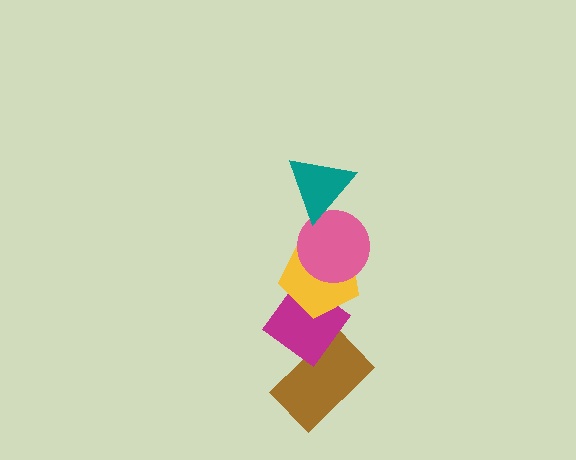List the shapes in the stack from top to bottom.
From top to bottom: the teal triangle, the pink circle, the yellow pentagon, the magenta diamond, the brown rectangle.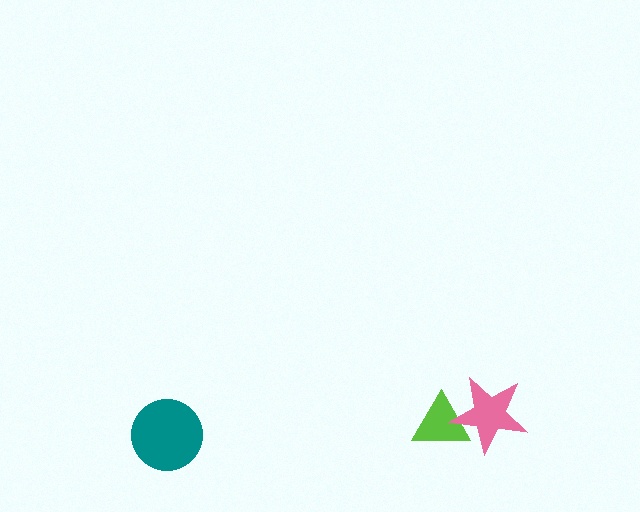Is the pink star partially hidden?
No, no other shape covers it.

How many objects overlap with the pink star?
1 object overlaps with the pink star.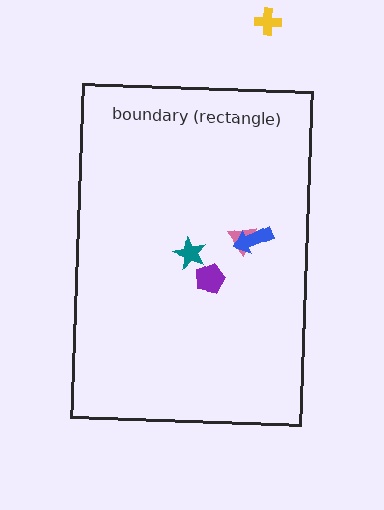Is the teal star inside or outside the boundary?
Inside.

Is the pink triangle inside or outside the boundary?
Inside.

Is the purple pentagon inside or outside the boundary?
Inside.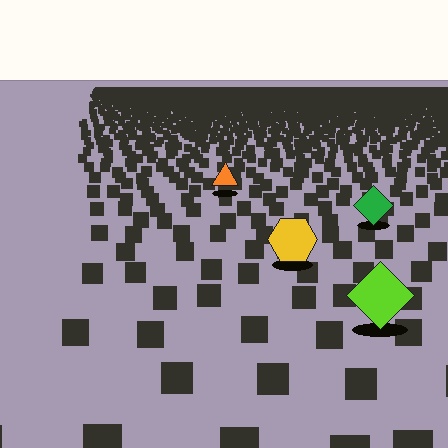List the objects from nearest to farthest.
From nearest to farthest: the lime diamond, the yellow hexagon, the green diamond, the orange triangle.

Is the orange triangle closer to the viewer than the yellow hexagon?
No. The yellow hexagon is closer — you can tell from the texture gradient: the ground texture is coarser near it.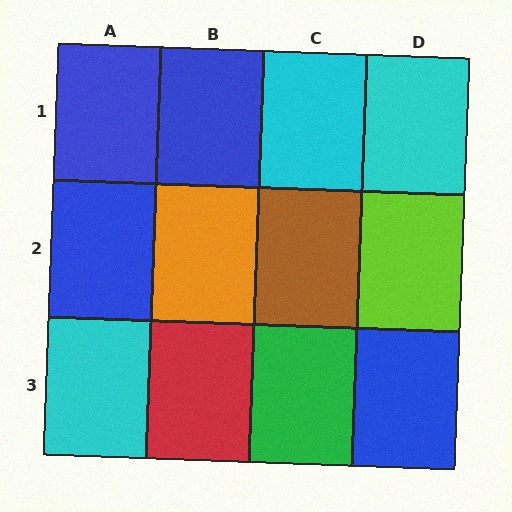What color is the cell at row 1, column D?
Cyan.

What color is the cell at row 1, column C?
Cyan.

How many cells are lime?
1 cell is lime.